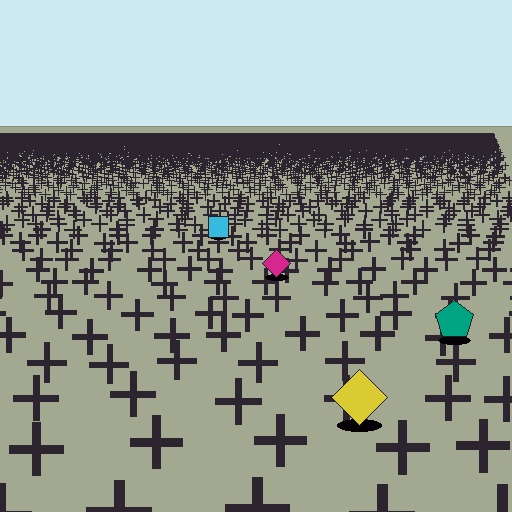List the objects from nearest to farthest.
From nearest to farthest: the yellow diamond, the teal pentagon, the magenta diamond, the cyan square.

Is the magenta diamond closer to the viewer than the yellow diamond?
No. The yellow diamond is closer — you can tell from the texture gradient: the ground texture is coarser near it.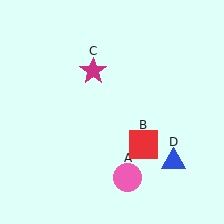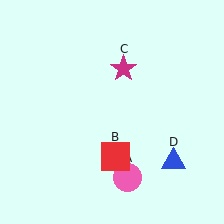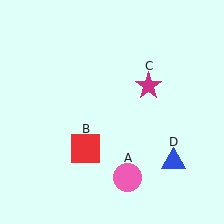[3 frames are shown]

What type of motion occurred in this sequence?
The red square (object B), magenta star (object C) rotated clockwise around the center of the scene.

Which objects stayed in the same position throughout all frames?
Pink circle (object A) and blue triangle (object D) remained stationary.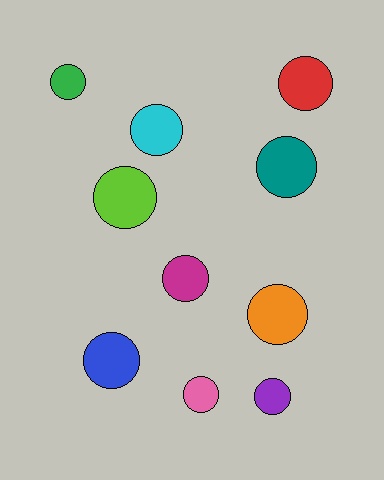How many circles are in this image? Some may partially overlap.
There are 10 circles.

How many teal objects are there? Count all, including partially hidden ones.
There is 1 teal object.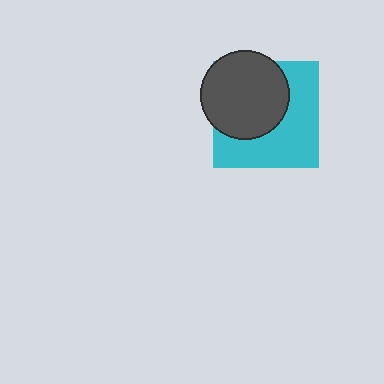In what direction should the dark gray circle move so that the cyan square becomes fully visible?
The dark gray circle should move toward the upper-left. That is the shortest direction to clear the overlap and leave the cyan square fully visible.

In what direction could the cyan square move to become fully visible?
The cyan square could move toward the lower-right. That would shift it out from behind the dark gray circle entirely.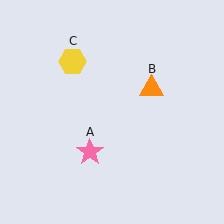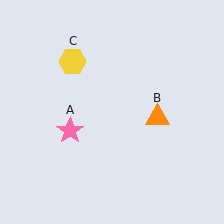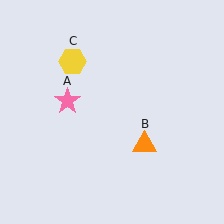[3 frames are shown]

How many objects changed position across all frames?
2 objects changed position: pink star (object A), orange triangle (object B).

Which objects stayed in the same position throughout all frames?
Yellow hexagon (object C) remained stationary.